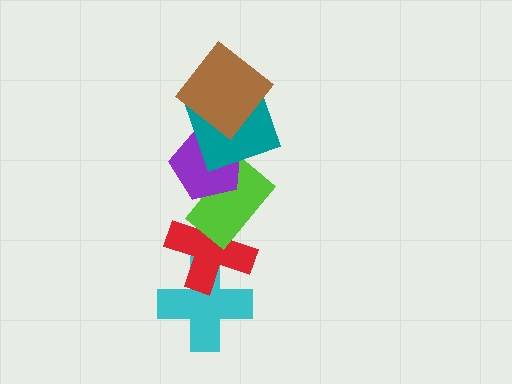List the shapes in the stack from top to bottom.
From top to bottom: the brown diamond, the teal square, the purple pentagon, the lime rectangle, the red cross, the cyan cross.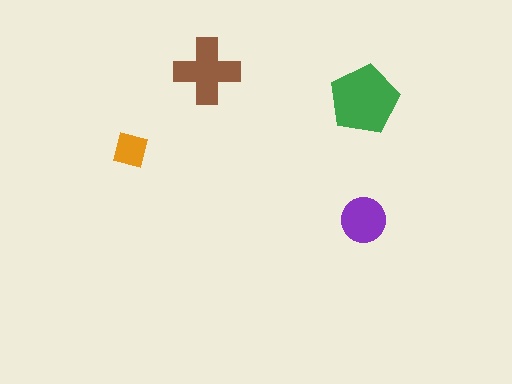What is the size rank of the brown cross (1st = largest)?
2nd.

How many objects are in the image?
There are 4 objects in the image.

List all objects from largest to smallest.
The green pentagon, the brown cross, the purple circle, the orange square.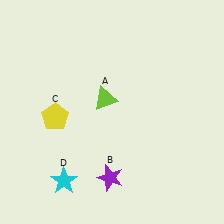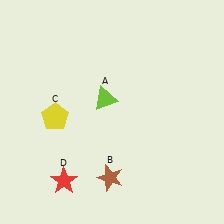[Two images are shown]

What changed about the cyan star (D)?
In Image 1, D is cyan. In Image 2, it changed to red.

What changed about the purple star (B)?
In Image 1, B is purple. In Image 2, it changed to brown.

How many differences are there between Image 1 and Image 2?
There are 2 differences between the two images.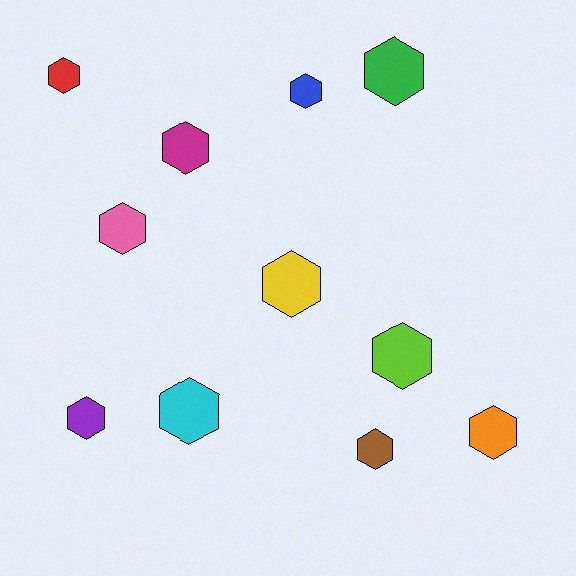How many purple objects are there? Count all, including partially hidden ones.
There is 1 purple object.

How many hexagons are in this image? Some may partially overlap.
There are 11 hexagons.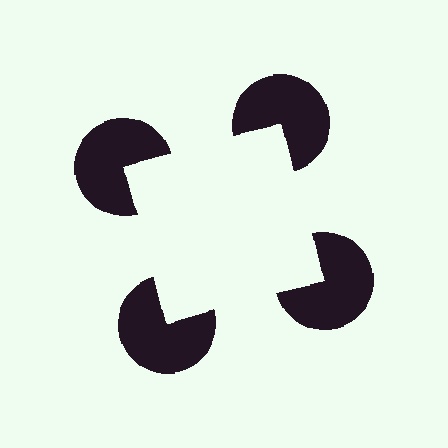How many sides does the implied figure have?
4 sides.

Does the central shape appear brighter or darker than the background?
It typically appears slightly brighter than the background, even though no actual brightness change is drawn.